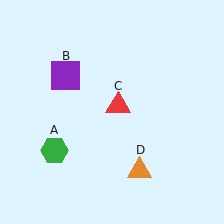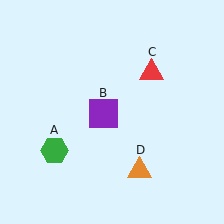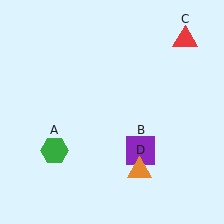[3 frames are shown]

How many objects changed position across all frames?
2 objects changed position: purple square (object B), red triangle (object C).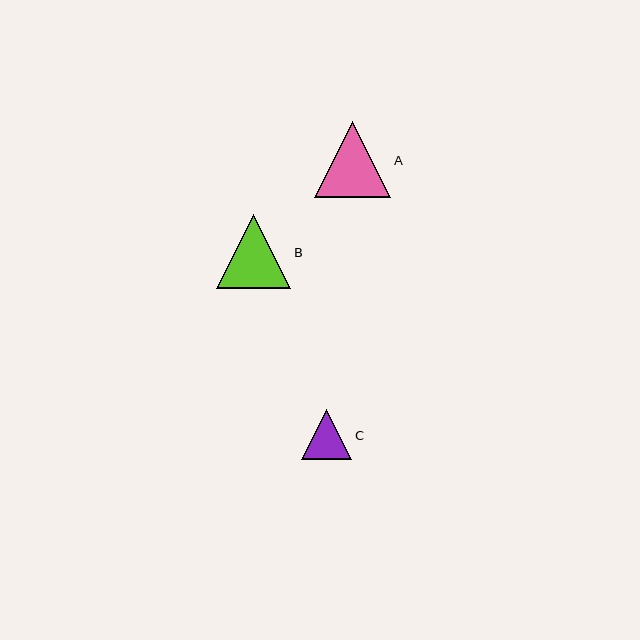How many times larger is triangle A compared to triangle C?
Triangle A is approximately 1.5 times the size of triangle C.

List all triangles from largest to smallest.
From largest to smallest: A, B, C.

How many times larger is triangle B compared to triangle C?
Triangle B is approximately 1.5 times the size of triangle C.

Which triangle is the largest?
Triangle A is the largest with a size of approximately 76 pixels.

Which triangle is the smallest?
Triangle C is the smallest with a size of approximately 50 pixels.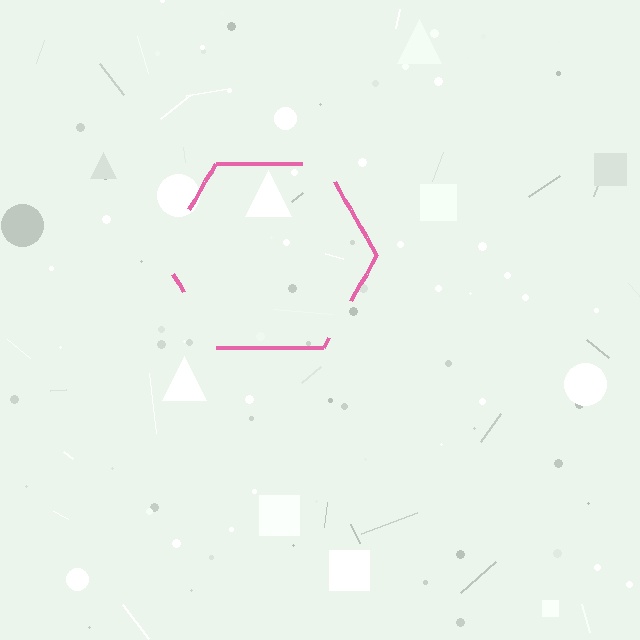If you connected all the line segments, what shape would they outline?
They would outline a hexagon.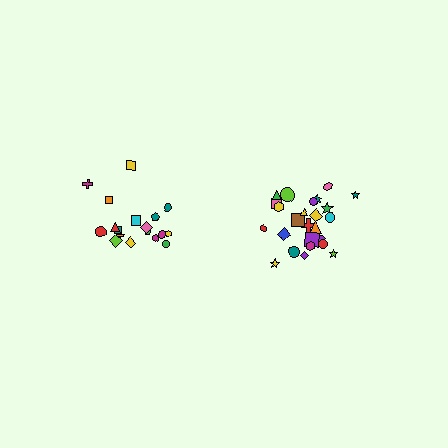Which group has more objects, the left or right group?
The right group.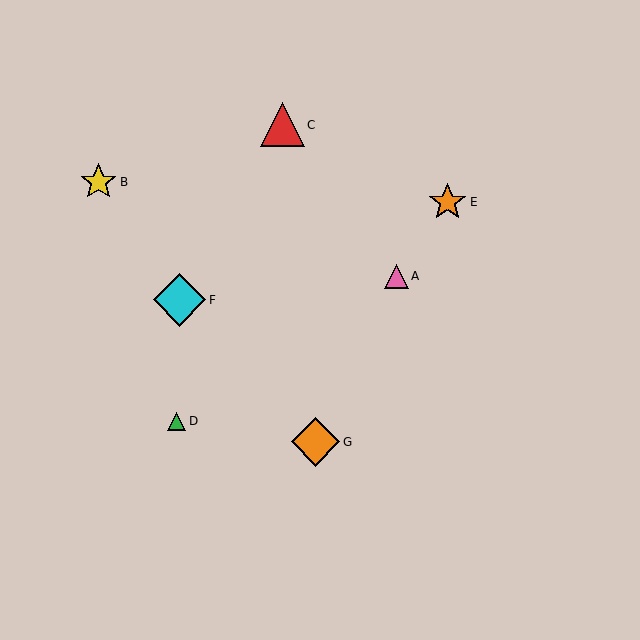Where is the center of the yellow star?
The center of the yellow star is at (98, 182).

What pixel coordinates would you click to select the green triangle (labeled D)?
Click at (177, 421) to select the green triangle D.